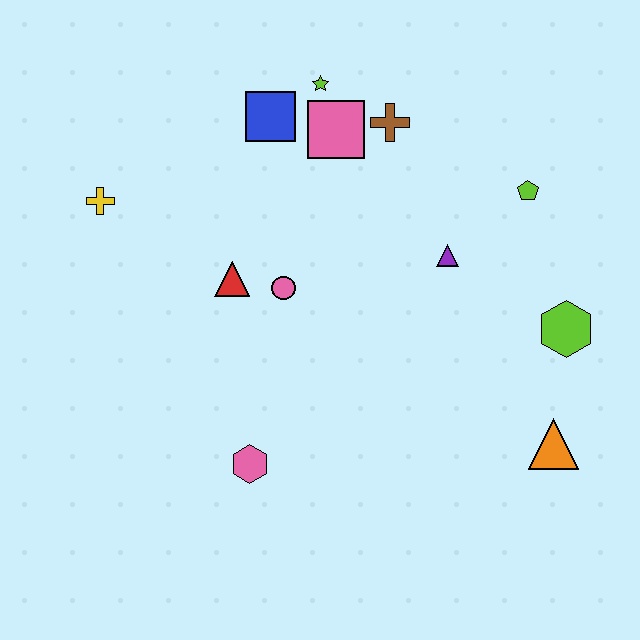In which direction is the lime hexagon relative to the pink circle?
The lime hexagon is to the right of the pink circle.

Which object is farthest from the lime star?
The orange triangle is farthest from the lime star.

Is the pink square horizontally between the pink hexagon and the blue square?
No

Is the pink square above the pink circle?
Yes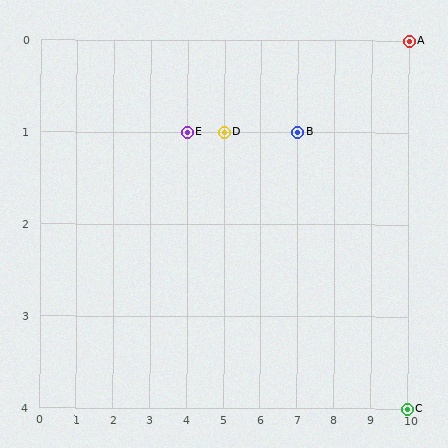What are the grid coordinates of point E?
Point E is at grid coordinates (4, 1).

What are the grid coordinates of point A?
Point A is at grid coordinates (10, 0).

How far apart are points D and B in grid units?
Points D and B are 2 columns apart.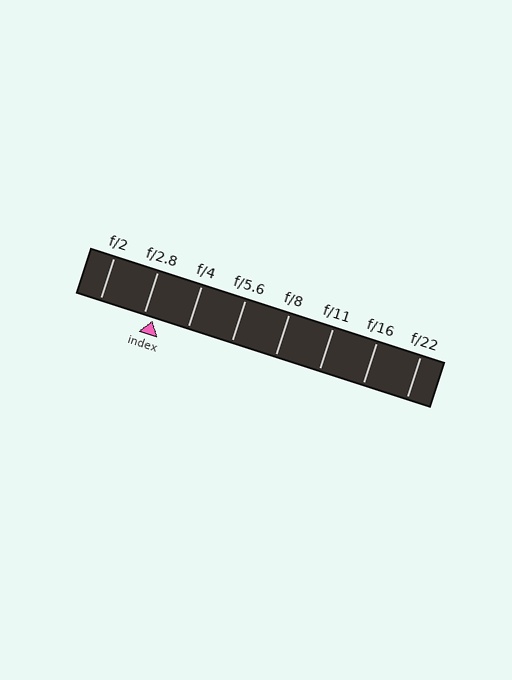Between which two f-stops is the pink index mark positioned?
The index mark is between f/2.8 and f/4.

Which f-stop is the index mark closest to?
The index mark is closest to f/2.8.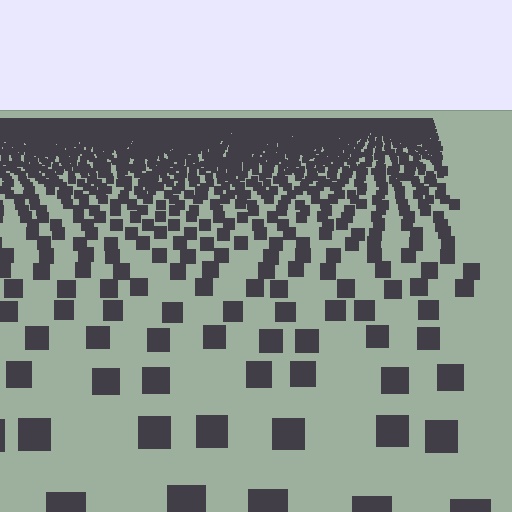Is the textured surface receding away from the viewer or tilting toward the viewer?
The surface is receding away from the viewer. Texture elements get smaller and denser toward the top.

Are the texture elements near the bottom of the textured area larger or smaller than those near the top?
Larger. Near the bottom, elements are closer to the viewer and appear at a bigger on-screen size.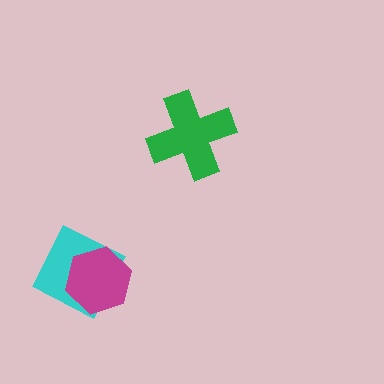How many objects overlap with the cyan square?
1 object overlaps with the cyan square.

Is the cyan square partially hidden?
Yes, it is partially covered by another shape.